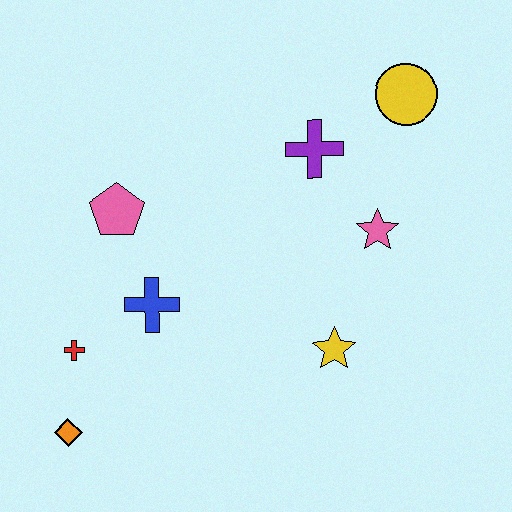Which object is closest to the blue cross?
The red cross is closest to the blue cross.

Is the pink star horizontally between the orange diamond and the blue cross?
No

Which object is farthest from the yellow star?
The orange diamond is farthest from the yellow star.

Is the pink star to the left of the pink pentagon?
No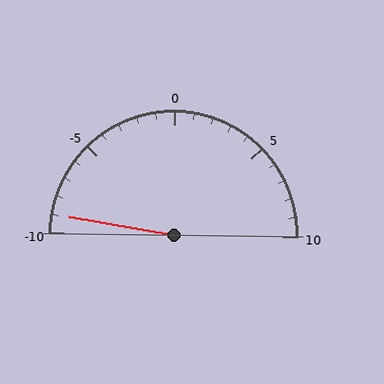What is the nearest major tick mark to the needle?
The nearest major tick mark is -10.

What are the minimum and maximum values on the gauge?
The gauge ranges from -10 to 10.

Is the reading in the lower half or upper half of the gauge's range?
The reading is in the lower half of the range (-10 to 10).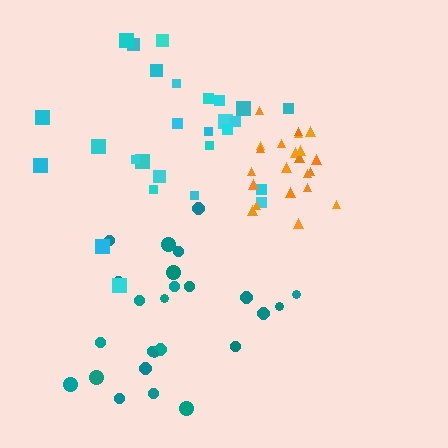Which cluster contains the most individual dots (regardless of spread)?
Cyan (27).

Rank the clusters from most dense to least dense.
orange, teal, cyan.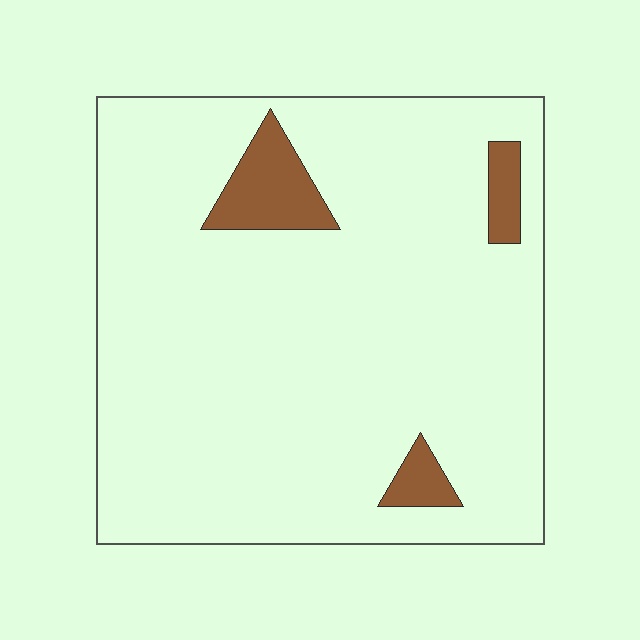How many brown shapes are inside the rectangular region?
3.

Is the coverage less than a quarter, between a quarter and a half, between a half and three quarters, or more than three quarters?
Less than a quarter.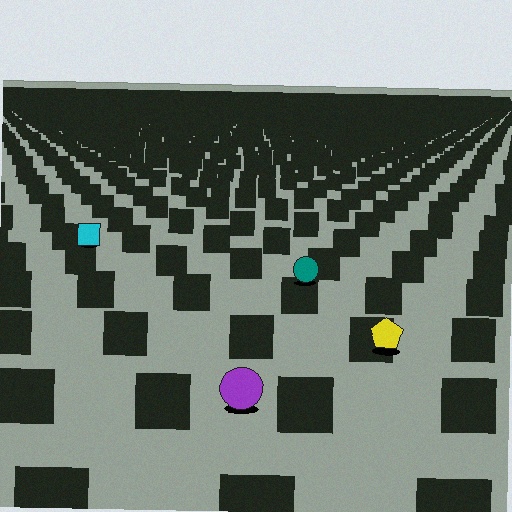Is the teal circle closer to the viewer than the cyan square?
Yes. The teal circle is closer — you can tell from the texture gradient: the ground texture is coarser near it.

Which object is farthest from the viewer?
The cyan square is farthest from the viewer. It appears smaller and the ground texture around it is denser.